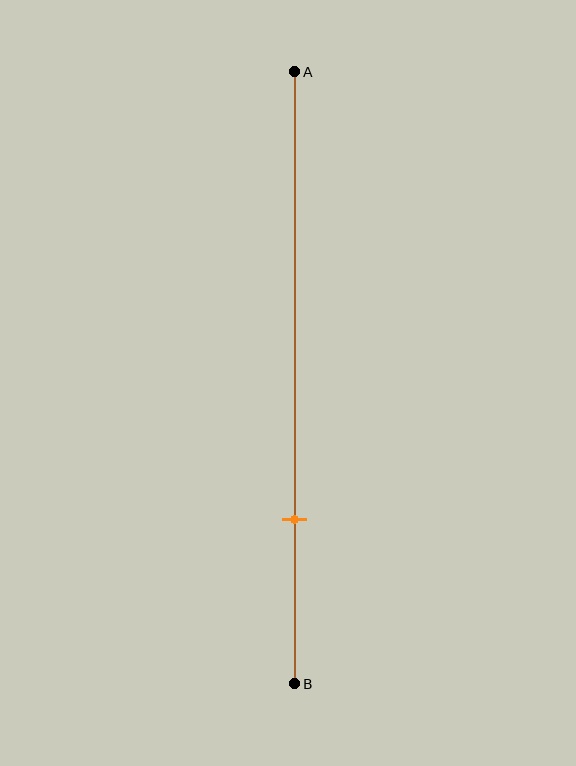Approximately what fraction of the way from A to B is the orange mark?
The orange mark is approximately 75% of the way from A to B.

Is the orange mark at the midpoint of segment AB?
No, the mark is at about 75% from A, not at the 50% midpoint.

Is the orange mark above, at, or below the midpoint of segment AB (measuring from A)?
The orange mark is below the midpoint of segment AB.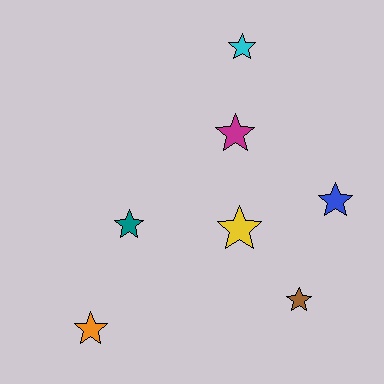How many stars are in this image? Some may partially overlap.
There are 7 stars.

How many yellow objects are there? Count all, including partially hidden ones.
There is 1 yellow object.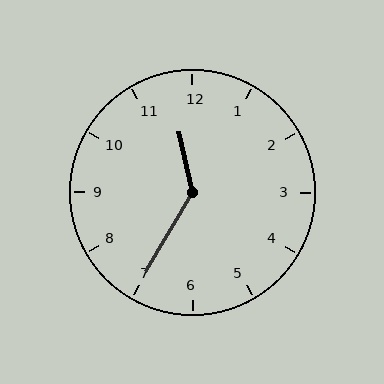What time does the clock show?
11:35.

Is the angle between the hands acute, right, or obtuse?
It is obtuse.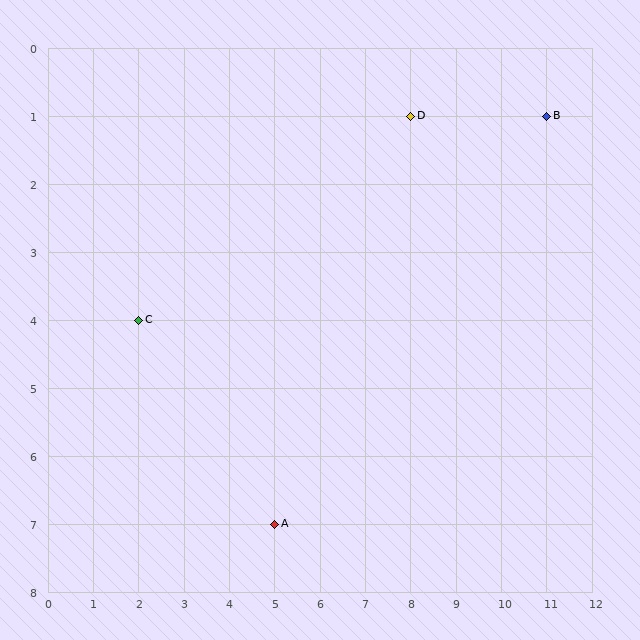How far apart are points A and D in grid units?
Points A and D are 3 columns and 6 rows apart (about 6.7 grid units diagonally).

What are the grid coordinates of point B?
Point B is at grid coordinates (11, 1).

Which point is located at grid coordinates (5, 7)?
Point A is at (5, 7).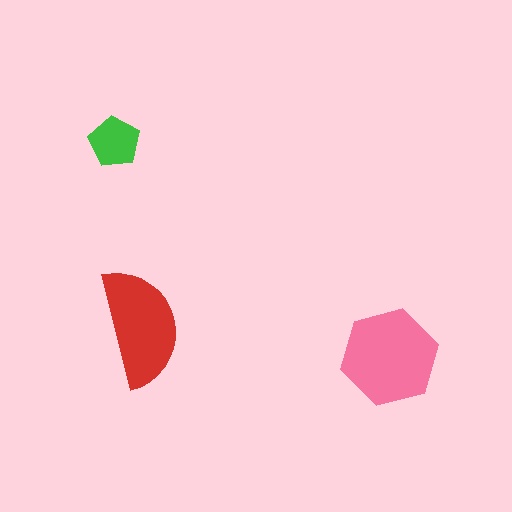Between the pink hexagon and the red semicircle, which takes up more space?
The pink hexagon.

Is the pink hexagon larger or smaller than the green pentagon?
Larger.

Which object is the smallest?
The green pentagon.